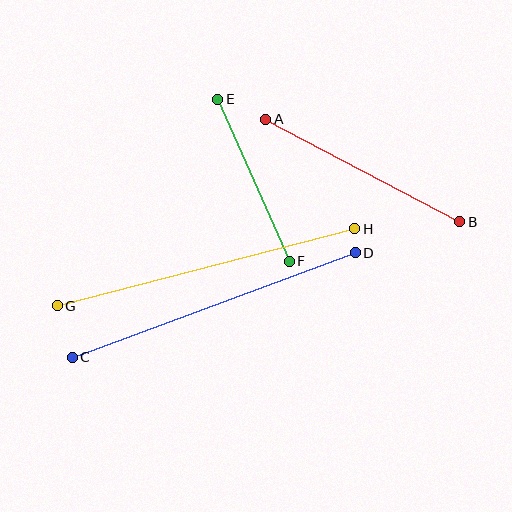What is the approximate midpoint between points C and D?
The midpoint is at approximately (214, 305) pixels.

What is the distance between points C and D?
The distance is approximately 302 pixels.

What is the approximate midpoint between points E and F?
The midpoint is at approximately (254, 180) pixels.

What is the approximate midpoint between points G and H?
The midpoint is at approximately (206, 267) pixels.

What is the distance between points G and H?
The distance is approximately 308 pixels.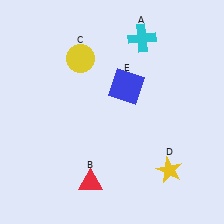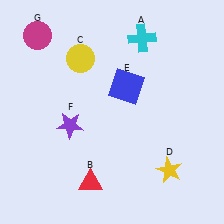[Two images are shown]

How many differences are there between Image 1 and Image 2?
There are 2 differences between the two images.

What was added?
A purple star (F), a magenta circle (G) were added in Image 2.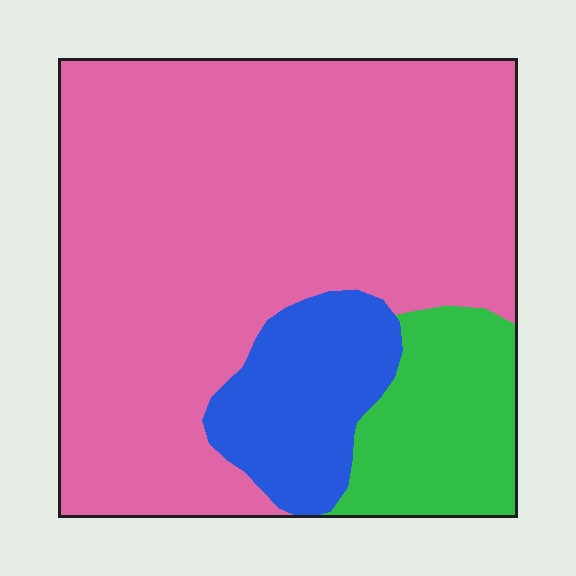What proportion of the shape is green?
Green covers roughly 15% of the shape.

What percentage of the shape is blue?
Blue takes up less than a sixth of the shape.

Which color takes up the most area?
Pink, at roughly 70%.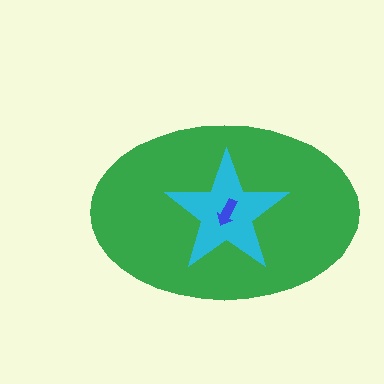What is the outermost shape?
The green ellipse.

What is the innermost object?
The blue arrow.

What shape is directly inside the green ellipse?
The cyan star.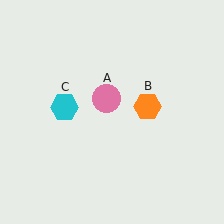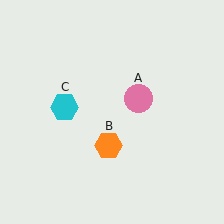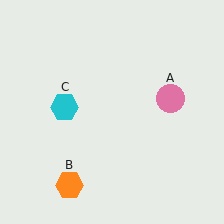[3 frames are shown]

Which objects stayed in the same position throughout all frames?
Cyan hexagon (object C) remained stationary.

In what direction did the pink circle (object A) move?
The pink circle (object A) moved right.